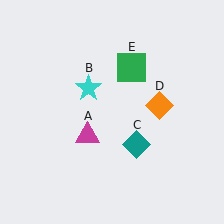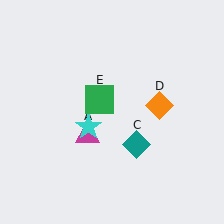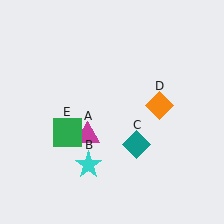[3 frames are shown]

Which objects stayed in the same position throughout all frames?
Magenta triangle (object A) and teal diamond (object C) and orange diamond (object D) remained stationary.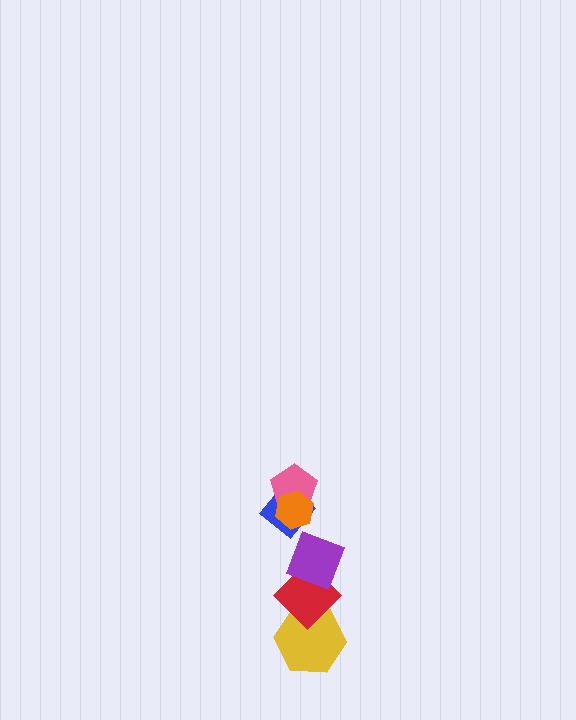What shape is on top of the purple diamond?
The blue diamond is on top of the purple diamond.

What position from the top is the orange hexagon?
The orange hexagon is 1st from the top.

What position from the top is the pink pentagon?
The pink pentagon is 2nd from the top.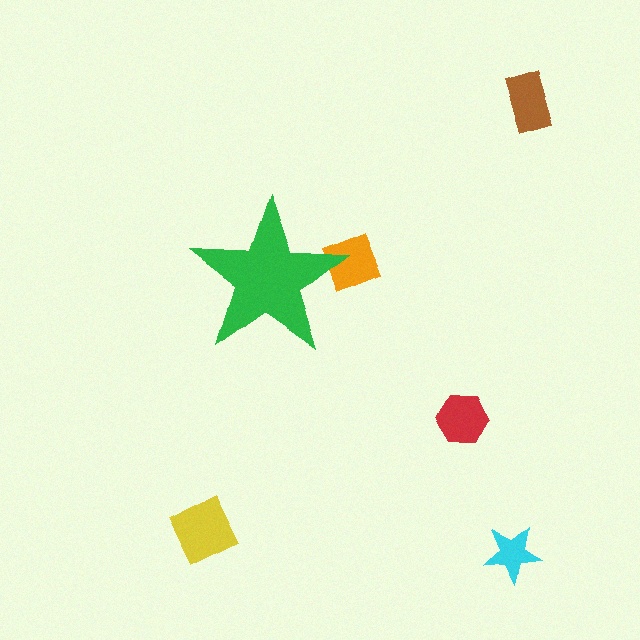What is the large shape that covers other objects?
A green star.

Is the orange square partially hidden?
Yes, the orange square is partially hidden behind the green star.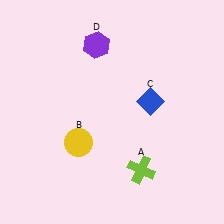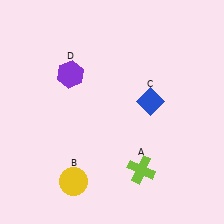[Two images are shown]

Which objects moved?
The objects that moved are: the yellow circle (B), the purple hexagon (D).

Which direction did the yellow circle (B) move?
The yellow circle (B) moved down.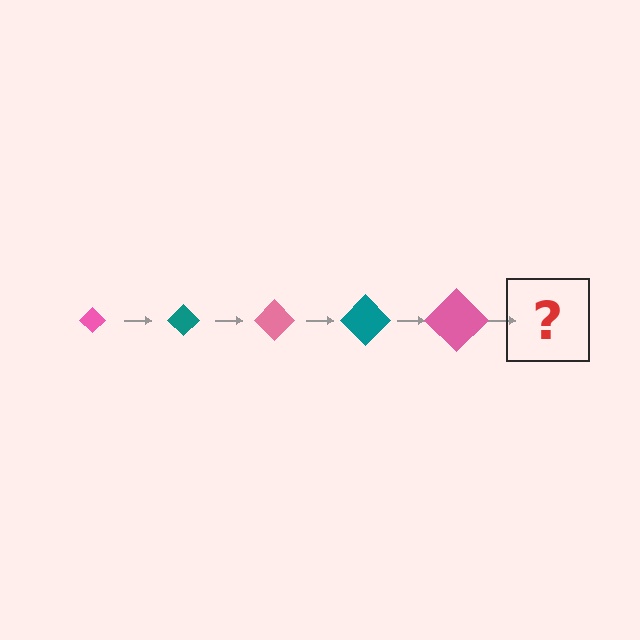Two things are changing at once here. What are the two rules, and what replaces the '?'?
The two rules are that the diamond grows larger each step and the color cycles through pink and teal. The '?' should be a teal diamond, larger than the previous one.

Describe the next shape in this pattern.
It should be a teal diamond, larger than the previous one.